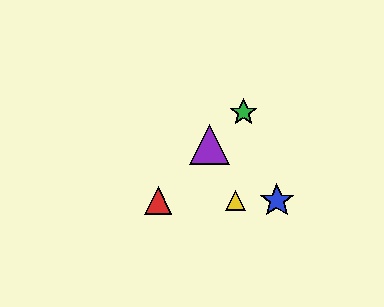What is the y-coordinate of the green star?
The green star is at y≈112.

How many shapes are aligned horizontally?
3 shapes (the red triangle, the blue star, the yellow triangle) are aligned horizontally.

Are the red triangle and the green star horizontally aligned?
No, the red triangle is at y≈200 and the green star is at y≈112.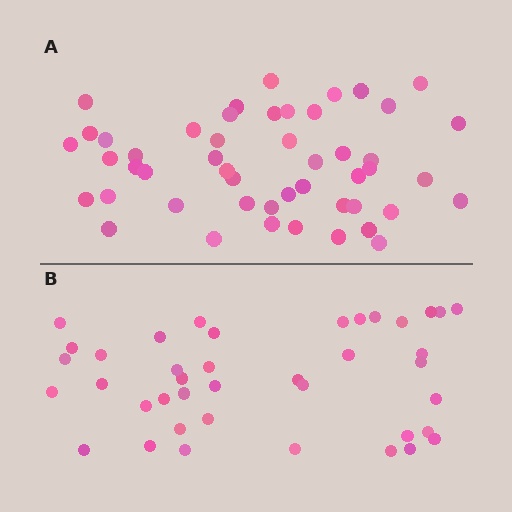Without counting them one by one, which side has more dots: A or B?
Region A (the top region) has more dots.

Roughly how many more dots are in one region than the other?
Region A has roughly 8 or so more dots than region B.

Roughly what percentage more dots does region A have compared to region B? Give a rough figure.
About 20% more.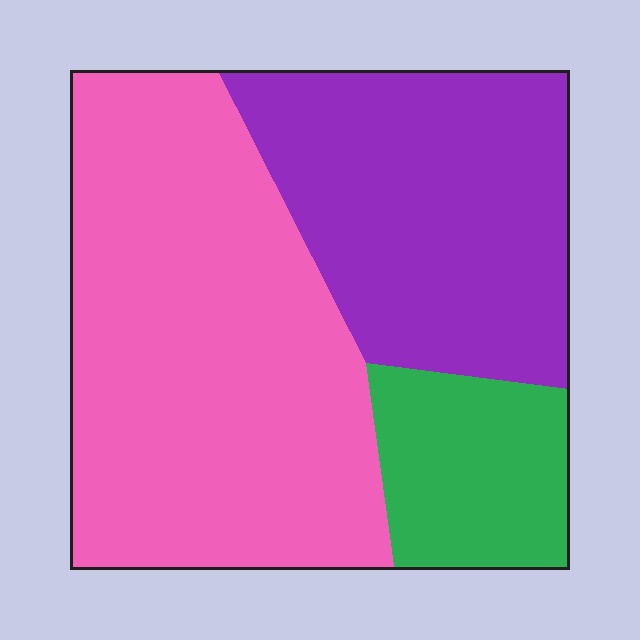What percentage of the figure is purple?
Purple covers roughly 35% of the figure.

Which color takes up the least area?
Green, at roughly 15%.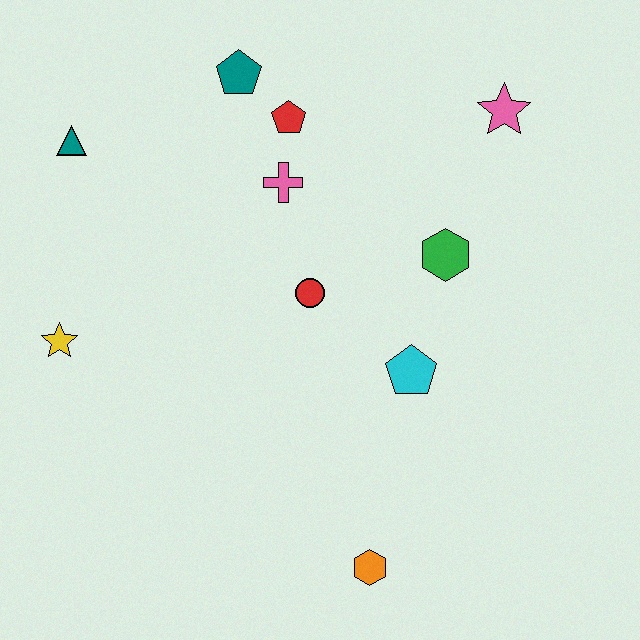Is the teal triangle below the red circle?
No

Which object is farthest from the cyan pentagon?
The teal triangle is farthest from the cyan pentagon.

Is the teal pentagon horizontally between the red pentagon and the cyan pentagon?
No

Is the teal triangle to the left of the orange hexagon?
Yes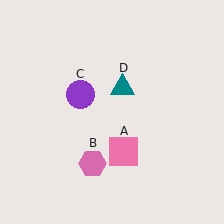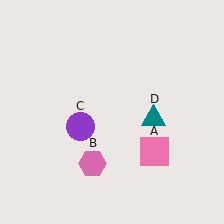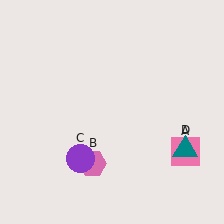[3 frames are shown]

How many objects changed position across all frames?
3 objects changed position: pink square (object A), purple circle (object C), teal triangle (object D).